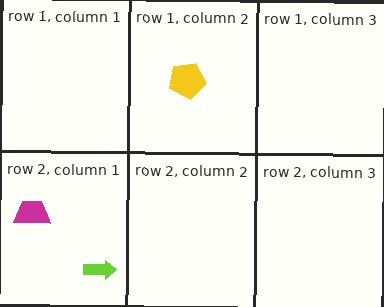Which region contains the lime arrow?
The row 2, column 1 region.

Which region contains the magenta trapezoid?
The row 2, column 1 region.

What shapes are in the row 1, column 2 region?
The yellow pentagon.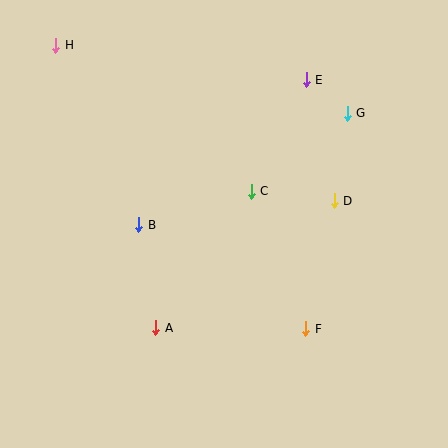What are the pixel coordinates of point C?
Point C is at (251, 191).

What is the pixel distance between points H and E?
The distance between H and E is 253 pixels.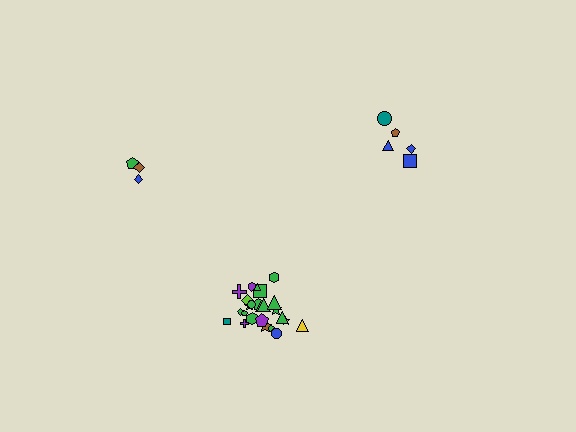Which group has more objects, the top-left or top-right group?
The top-right group.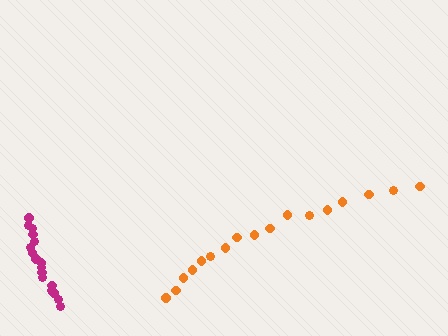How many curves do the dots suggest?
There are 2 distinct paths.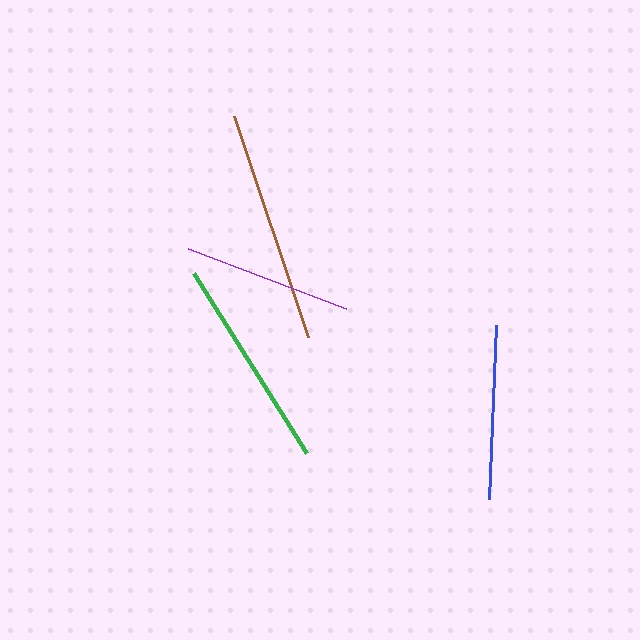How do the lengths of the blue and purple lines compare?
The blue and purple lines are approximately the same length.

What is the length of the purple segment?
The purple segment is approximately 169 pixels long.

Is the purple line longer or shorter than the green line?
The green line is longer than the purple line.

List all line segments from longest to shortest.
From longest to shortest: brown, green, blue, purple.